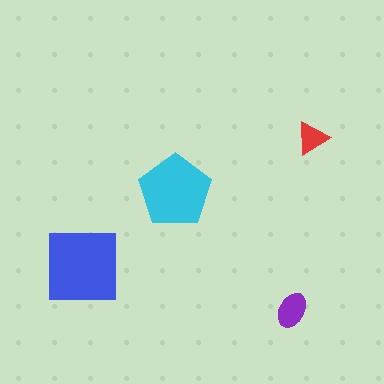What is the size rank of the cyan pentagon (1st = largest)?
2nd.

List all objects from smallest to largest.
The red triangle, the purple ellipse, the cyan pentagon, the blue square.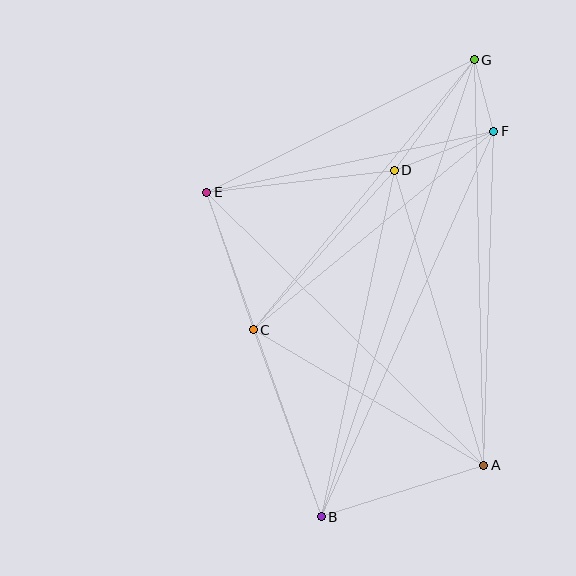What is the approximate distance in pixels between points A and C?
The distance between A and C is approximately 267 pixels.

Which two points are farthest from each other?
Points B and G are farthest from each other.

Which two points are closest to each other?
Points F and G are closest to each other.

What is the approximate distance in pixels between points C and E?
The distance between C and E is approximately 145 pixels.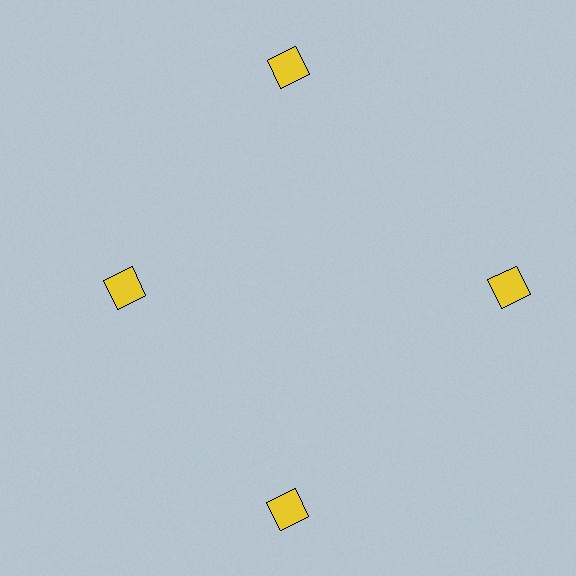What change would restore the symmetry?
The symmetry would be restored by moving it outward, back onto the ring so that all 4 squares sit at equal angles and equal distance from the center.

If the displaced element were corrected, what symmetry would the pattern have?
It would have 4-fold rotational symmetry — the pattern would map onto itself every 90 degrees.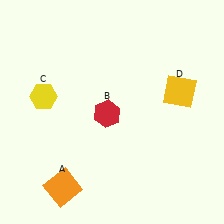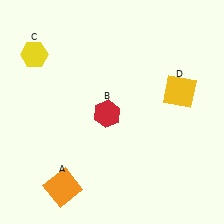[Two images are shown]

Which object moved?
The yellow hexagon (C) moved up.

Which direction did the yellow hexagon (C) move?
The yellow hexagon (C) moved up.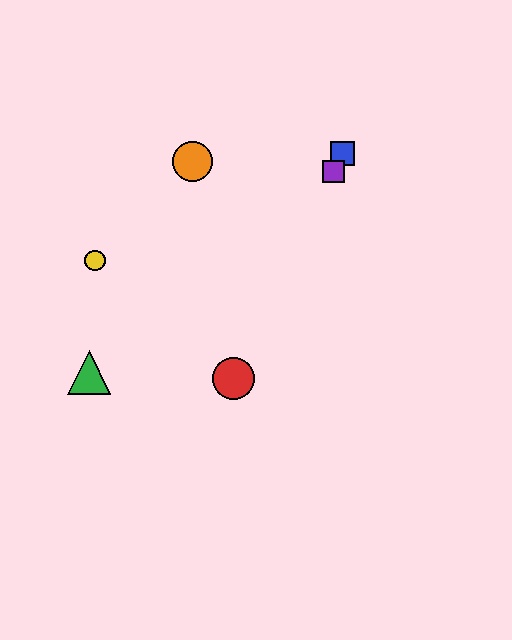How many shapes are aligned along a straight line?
3 shapes (the red circle, the blue square, the purple square) are aligned along a straight line.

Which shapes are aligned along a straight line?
The red circle, the blue square, the purple square are aligned along a straight line.